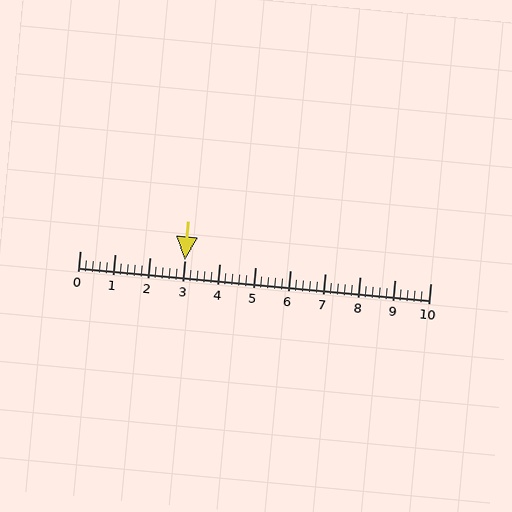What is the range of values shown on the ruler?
The ruler shows values from 0 to 10.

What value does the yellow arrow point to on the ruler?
The yellow arrow points to approximately 3.0.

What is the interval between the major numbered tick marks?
The major tick marks are spaced 1 units apart.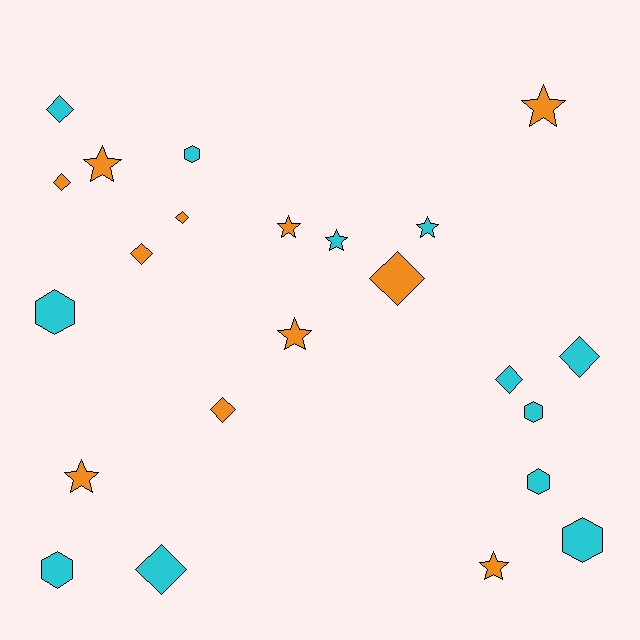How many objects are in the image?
There are 23 objects.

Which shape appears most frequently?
Diamond, with 9 objects.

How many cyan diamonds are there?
There are 4 cyan diamonds.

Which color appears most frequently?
Cyan, with 12 objects.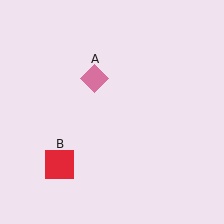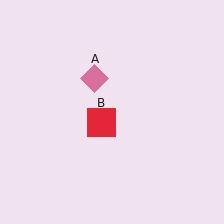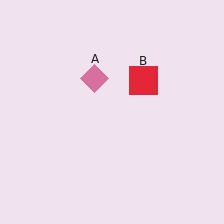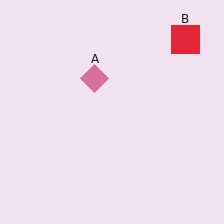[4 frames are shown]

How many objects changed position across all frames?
1 object changed position: red square (object B).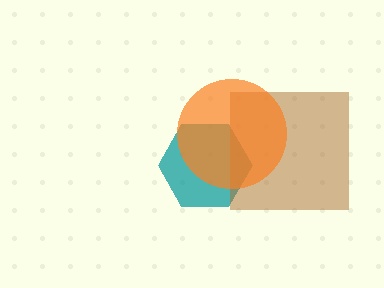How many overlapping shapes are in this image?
There are 3 overlapping shapes in the image.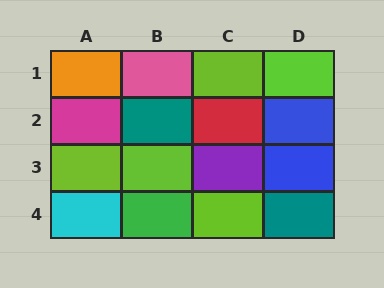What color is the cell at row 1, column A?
Orange.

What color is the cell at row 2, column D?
Blue.